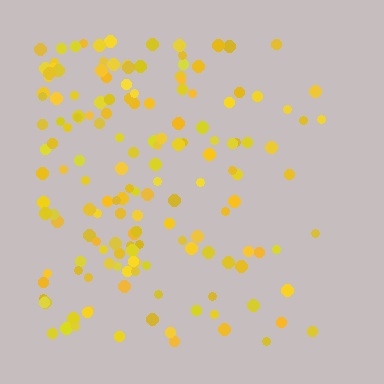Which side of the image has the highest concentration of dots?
The left.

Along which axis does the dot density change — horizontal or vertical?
Horizontal.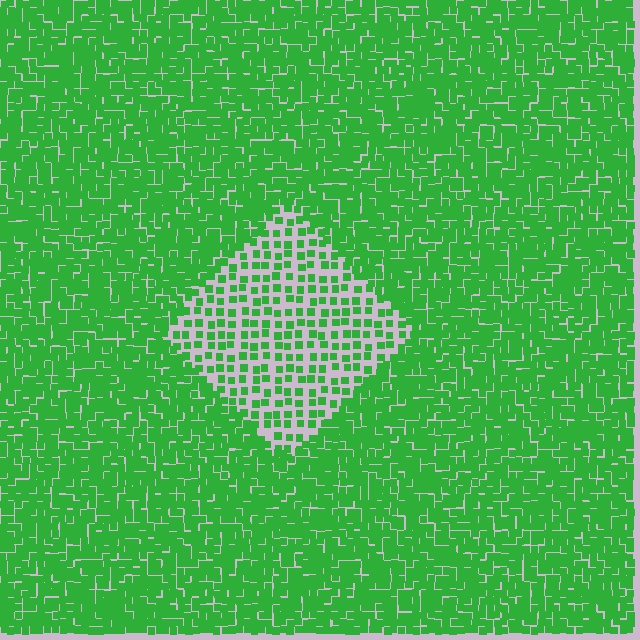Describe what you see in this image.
The image contains small green elements arranged at two different densities. A diamond-shaped region is visible where the elements are less densely packed than the surrounding area.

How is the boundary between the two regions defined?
The boundary is defined by a change in element density (approximately 2.4x ratio). All elements are the same color, size, and shape.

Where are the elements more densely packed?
The elements are more densely packed outside the diamond boundary.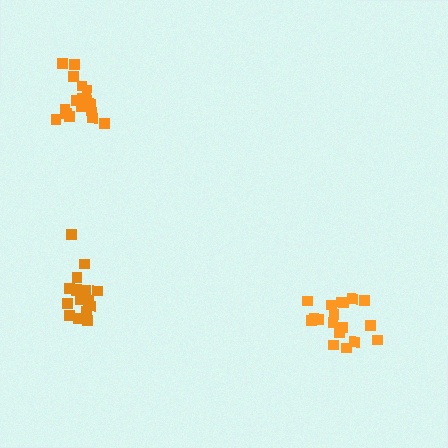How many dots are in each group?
Group 1: 18 dots, Group 2: 18 dots, Group 3: 17 dots (53 total).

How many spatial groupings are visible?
There are 3 spatial groupings.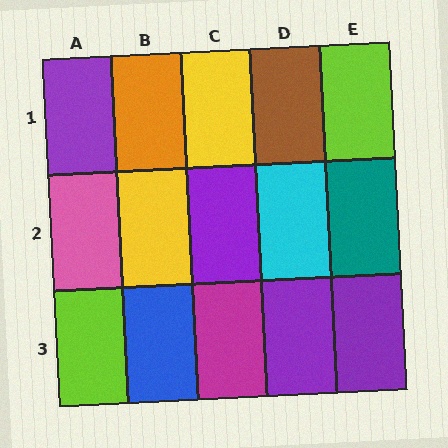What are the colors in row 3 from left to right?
Lime, blue, magenta, purple, purple.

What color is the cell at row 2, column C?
Purple.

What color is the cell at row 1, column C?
Yellow.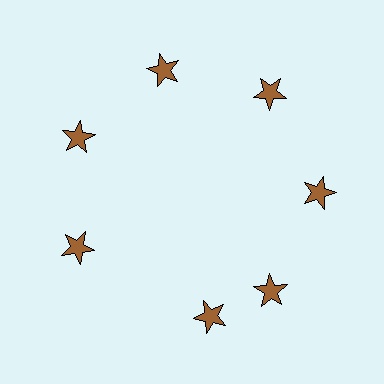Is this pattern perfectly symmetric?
No. The 7 brown stars are arranged in a ring, but one element near the 6 o'clock position is rotated out of alignment along the ring, breaking the 7-fold rotational symmetry.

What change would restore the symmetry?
The symmetry would be restored by rotating it back into even spacing with its neighbors so that all 7 stars sit at equal angles and equal distance from the center.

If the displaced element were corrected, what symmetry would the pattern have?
It would have 7-fold rotational symmetry — the pattern would map onto itself every 51 degrees.